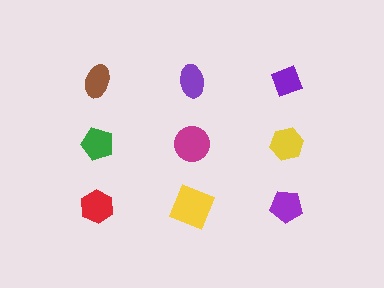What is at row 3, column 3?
A purple pentagon.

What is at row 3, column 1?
A red hexagon.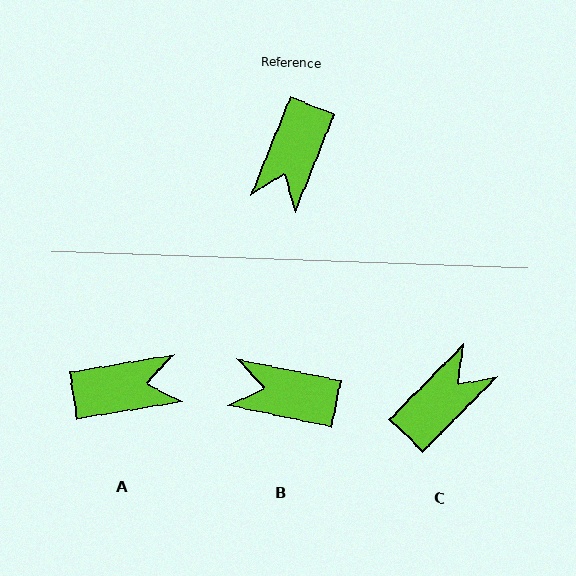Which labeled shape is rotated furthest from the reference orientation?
C, about 157 degrees away.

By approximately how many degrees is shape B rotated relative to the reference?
Approximately 80 degrees clockwise.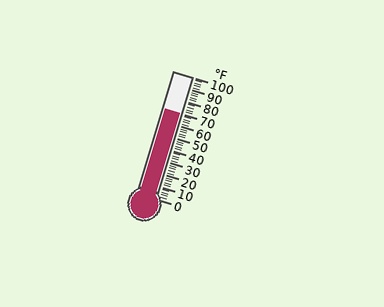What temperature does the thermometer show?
The thermometer shows approximately 70°F.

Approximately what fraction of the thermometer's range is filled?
The thermometer is filled to approximately 70% of its range.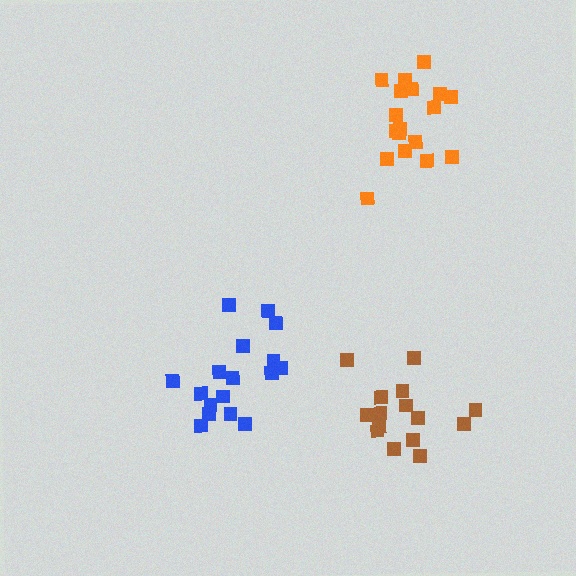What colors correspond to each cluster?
The clusters are colored: brown, blue, orange.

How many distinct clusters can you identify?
There are 3 distinct clusters.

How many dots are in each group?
Group 1: 15 dots, Group 2: 17 dots, Group 3: 18 dots (50 total).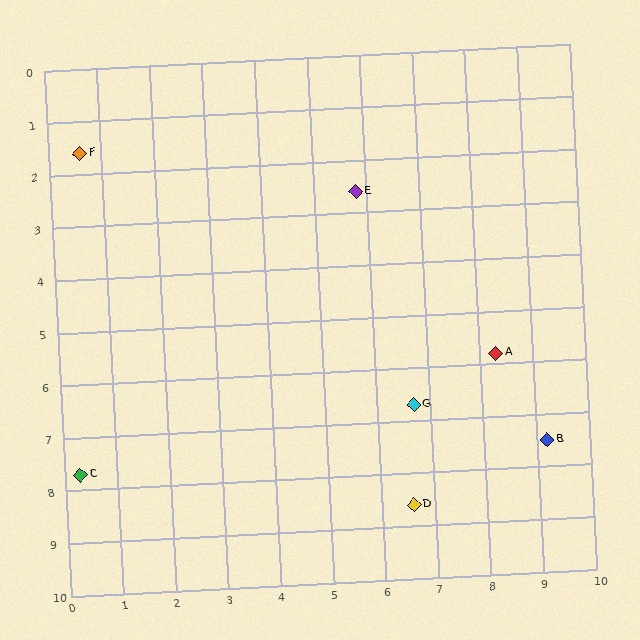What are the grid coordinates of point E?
Point E is at approximately (5.8, 2.6).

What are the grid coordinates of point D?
Point D is at approximately (6.6, 8.6).